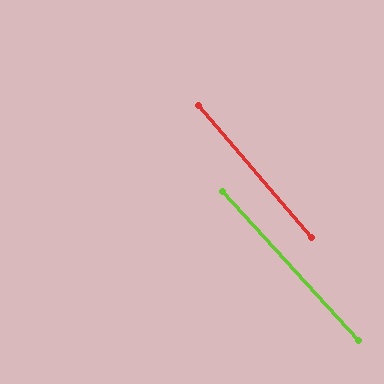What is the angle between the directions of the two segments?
Approximately 2 degrees.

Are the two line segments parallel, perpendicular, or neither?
Parallel — their directions differ by only 1.7°.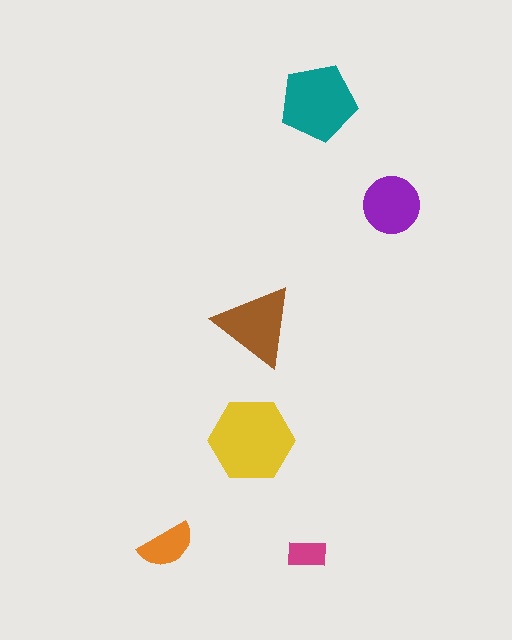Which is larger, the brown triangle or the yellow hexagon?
The yellow hexagon.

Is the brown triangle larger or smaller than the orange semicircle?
Larger.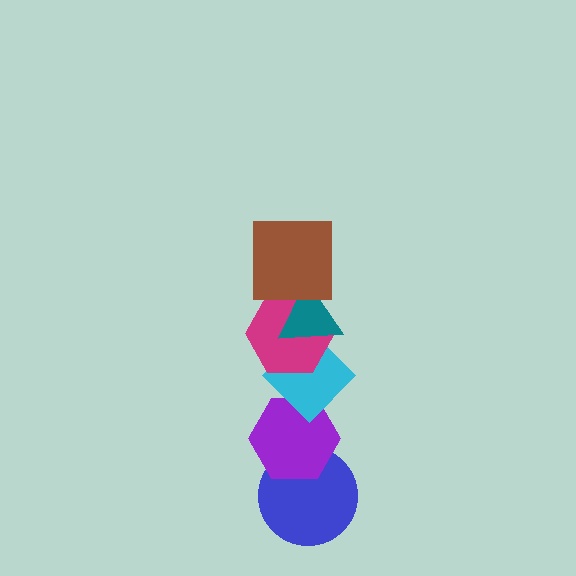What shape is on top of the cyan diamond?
The magenta hexagon is on top of the cyan diamond.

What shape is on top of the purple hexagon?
The cyan diamond is on top of the purple hexagon.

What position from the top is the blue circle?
The blue circle is 6th from the top.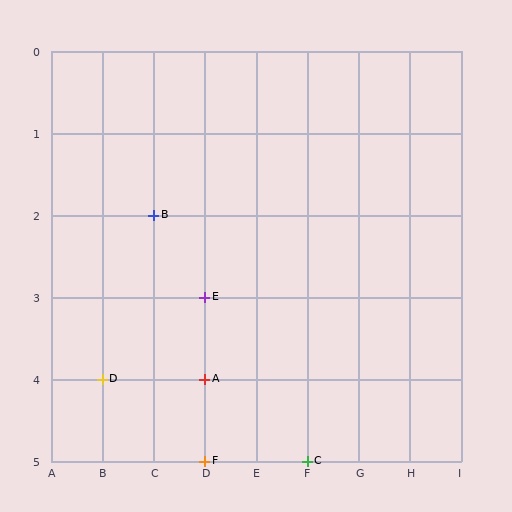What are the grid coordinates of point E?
Point E is at grid coordinates (D, 3).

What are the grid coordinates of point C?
Point C is at grid coordinates (F, 5).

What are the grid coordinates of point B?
Point B is at grid coordinates (C, 2).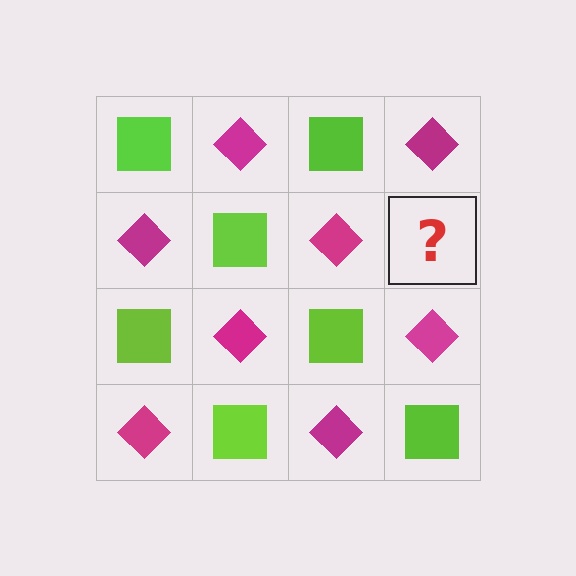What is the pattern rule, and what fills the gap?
The rule is that it alternates lime square and magenta diamond in a checkerboard pattern. The gap should be filled with a lime square.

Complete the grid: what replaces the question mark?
The question mark should be replaced with a lime square.